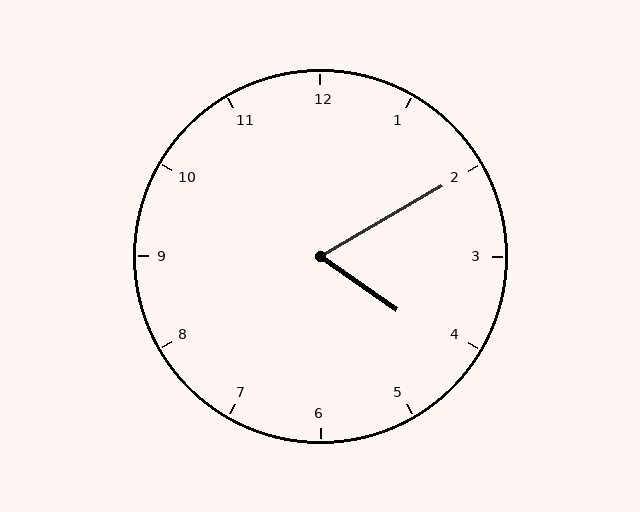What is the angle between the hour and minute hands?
Approximately 65 degrees.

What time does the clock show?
4:10.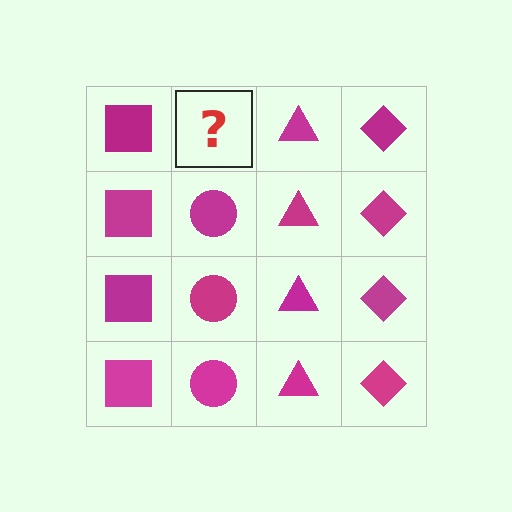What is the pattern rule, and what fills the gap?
The rule is that each column has a consistent shape. The gap should be filled with a magenta circle.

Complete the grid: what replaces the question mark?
The question mark should be replaced with a magenta circle.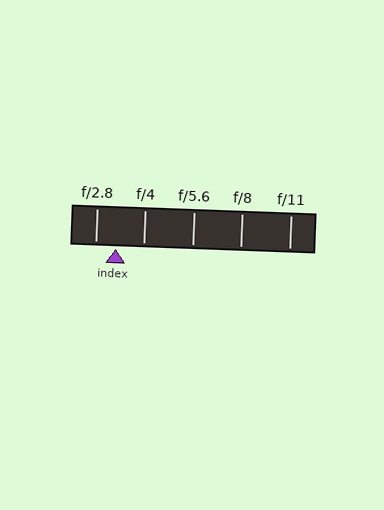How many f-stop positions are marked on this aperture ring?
There are 5 f-stop positions marked.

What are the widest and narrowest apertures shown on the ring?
The widest aperture shown is f/2.8 and the narrowest is f/11.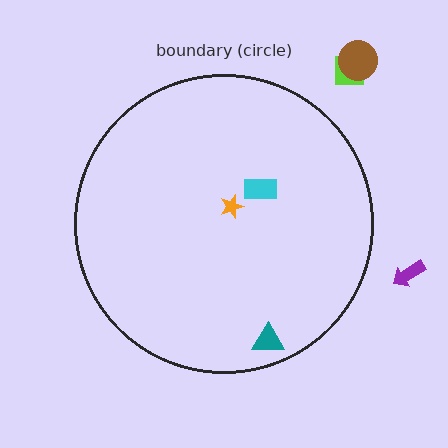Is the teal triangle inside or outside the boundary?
Inside.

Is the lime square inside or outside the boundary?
Outside.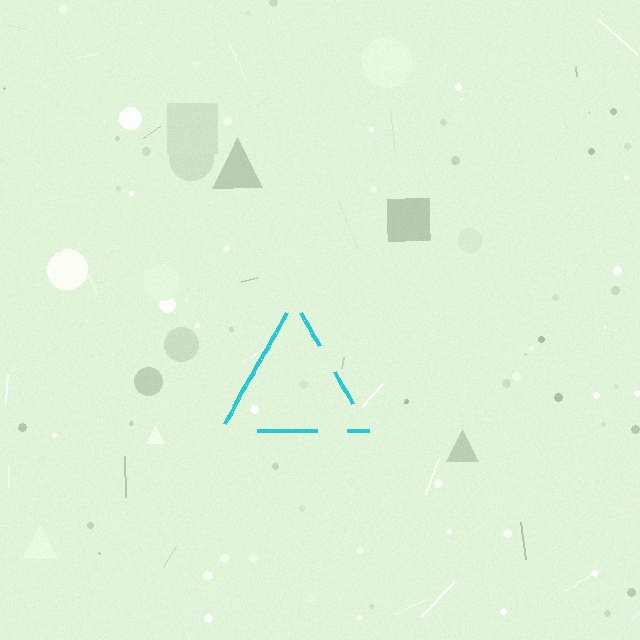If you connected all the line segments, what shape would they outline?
They would outline a triangle.